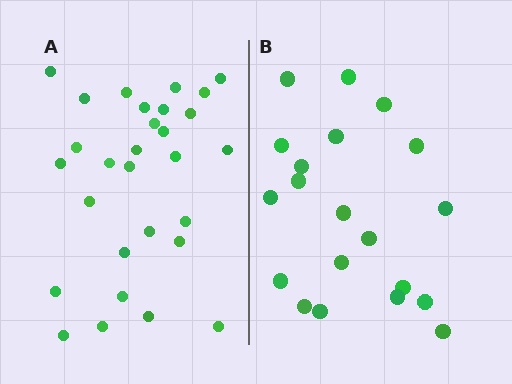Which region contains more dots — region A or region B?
Region A (the left region) has more dots.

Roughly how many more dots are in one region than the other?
Region A has roughly 8 or so more dots than region B.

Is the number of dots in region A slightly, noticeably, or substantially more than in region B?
Region A has substantially more. The ratio is roughly 1.4 to 1.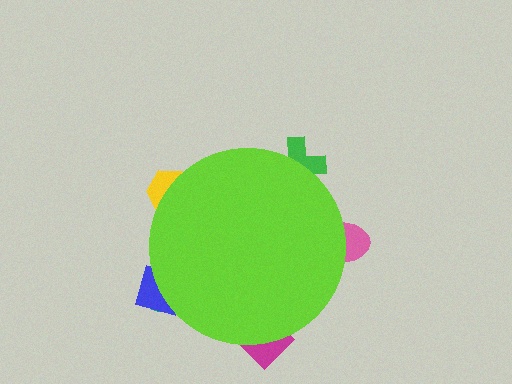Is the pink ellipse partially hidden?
Yes, the pink ellipse is partially hidden behind the lime circle.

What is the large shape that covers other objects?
A lime circle.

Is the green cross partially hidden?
Yes, the green cross is partially hidden behind the lime circle.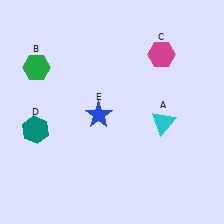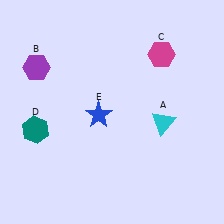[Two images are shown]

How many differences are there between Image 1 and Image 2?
There is 1 difference between the two images.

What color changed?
The hexagon (B) changed from green in Image 1 to purple in Image 2.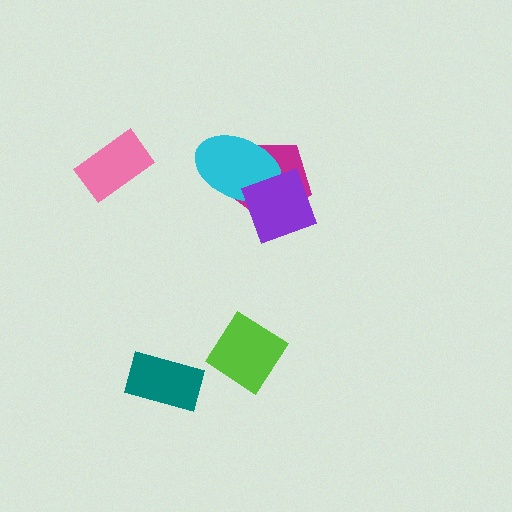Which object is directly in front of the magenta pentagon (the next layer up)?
The cyan ellipse is directly in front of the magenta pentagon.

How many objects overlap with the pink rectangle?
0 objects overlap with the pink rectangle.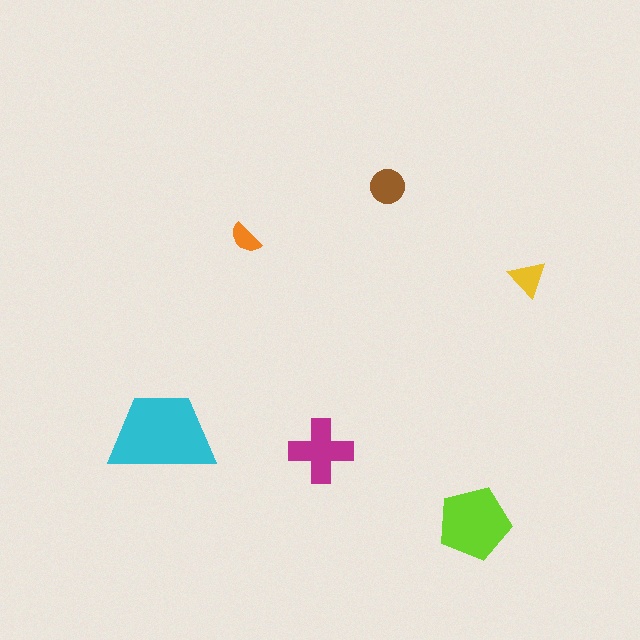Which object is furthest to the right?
The yellow triangle is rightmost.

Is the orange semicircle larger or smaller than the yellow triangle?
Smaller.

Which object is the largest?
The cyan trapezoid.